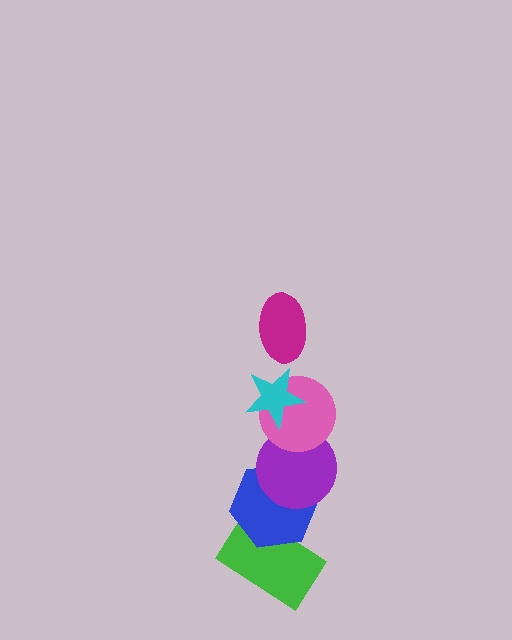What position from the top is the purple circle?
The purple circle is 4th from the top.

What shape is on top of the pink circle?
The cyan star is on top of the pink circle.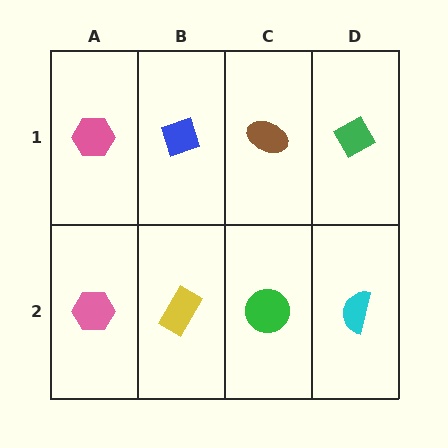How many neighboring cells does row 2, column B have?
3.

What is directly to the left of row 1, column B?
A pink hexagon.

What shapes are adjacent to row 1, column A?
A pink hexagon (row 2, column A), a blue diamond (row 1, column B).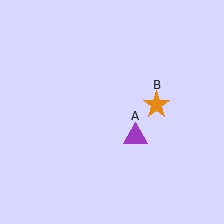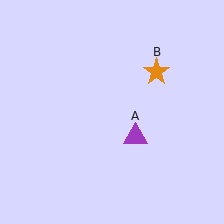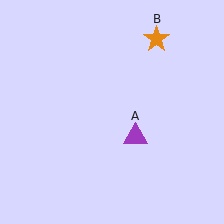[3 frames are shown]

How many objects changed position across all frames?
1 object changed position: orange star (object B).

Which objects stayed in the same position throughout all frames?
Purple triangle (object A) remained stationary.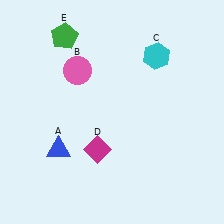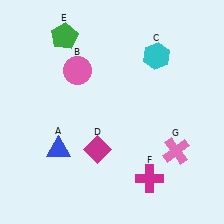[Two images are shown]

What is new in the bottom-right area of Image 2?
A pink cross (G) was added in the bottom-right area of Image 2.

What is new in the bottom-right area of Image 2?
A magenta cross (F) was added in the bottom-right area of Image 2.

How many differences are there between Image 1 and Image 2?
There are 2 differences between the two images.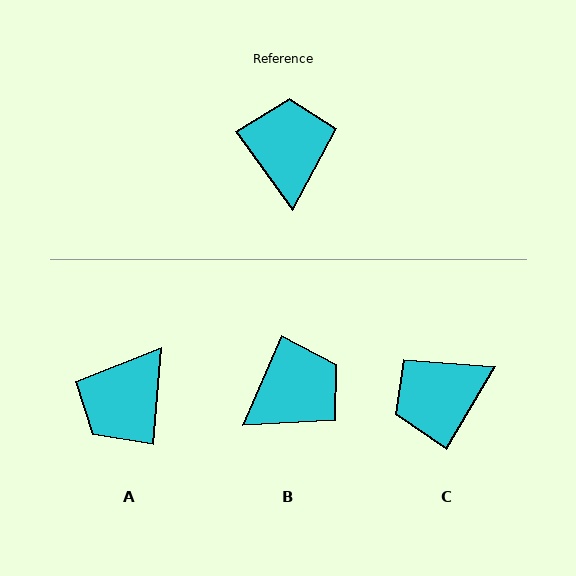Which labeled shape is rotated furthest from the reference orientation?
A, about 140 degrees away.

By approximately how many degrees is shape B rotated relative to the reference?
Approximately 59 degrees clockwise.